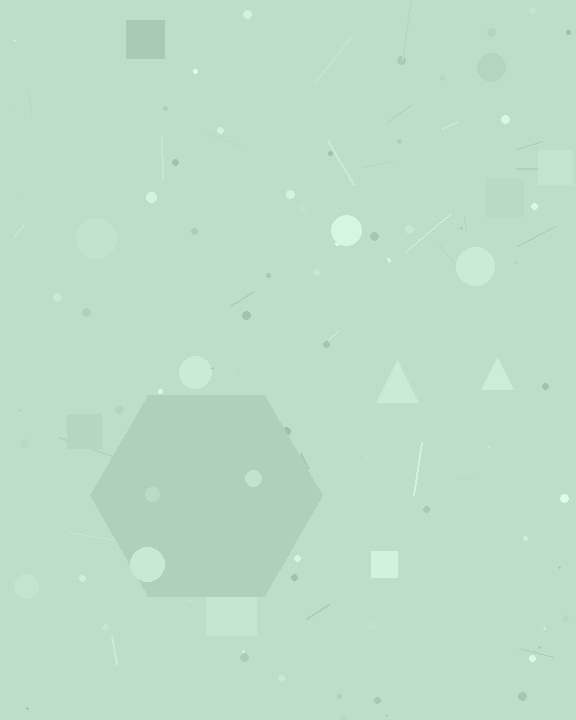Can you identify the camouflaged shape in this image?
The camouflaged shape is a hexagon.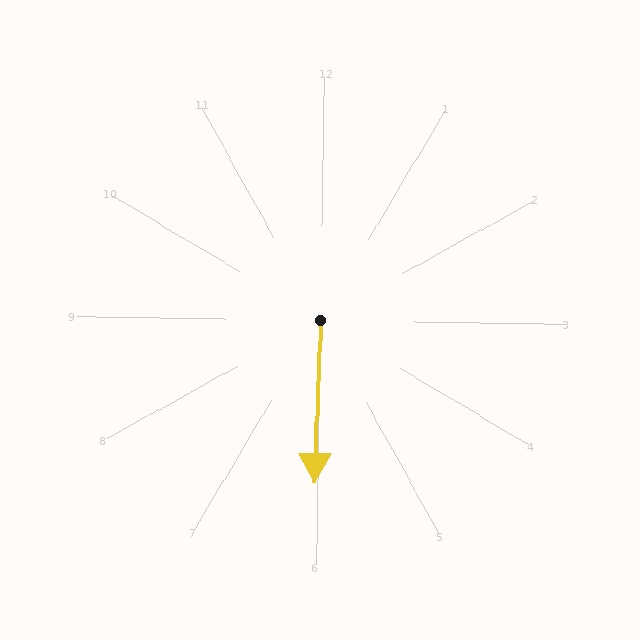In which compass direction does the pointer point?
South.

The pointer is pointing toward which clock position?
Roughly 6 o'clock.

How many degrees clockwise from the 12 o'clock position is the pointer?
Approximately 181 degrees.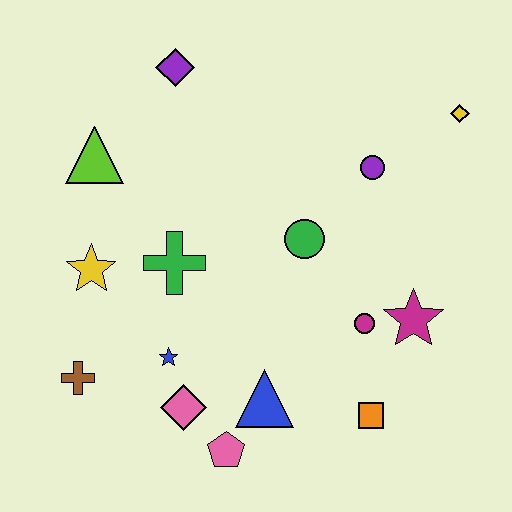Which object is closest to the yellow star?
The green cross is closest to the yellow star.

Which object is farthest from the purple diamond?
The orange square is farthest from the purple diamond.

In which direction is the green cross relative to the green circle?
The green cross is to the left of the green circle.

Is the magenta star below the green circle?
Yes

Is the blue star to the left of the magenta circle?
Yes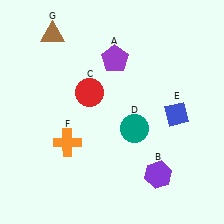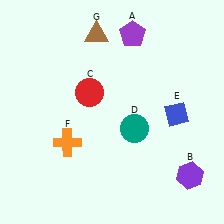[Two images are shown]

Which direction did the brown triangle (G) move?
The brown triangle (G) moved right.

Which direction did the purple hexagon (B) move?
The purple hexagon (B) moved right.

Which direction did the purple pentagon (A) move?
The purple pentagon (A) moved up.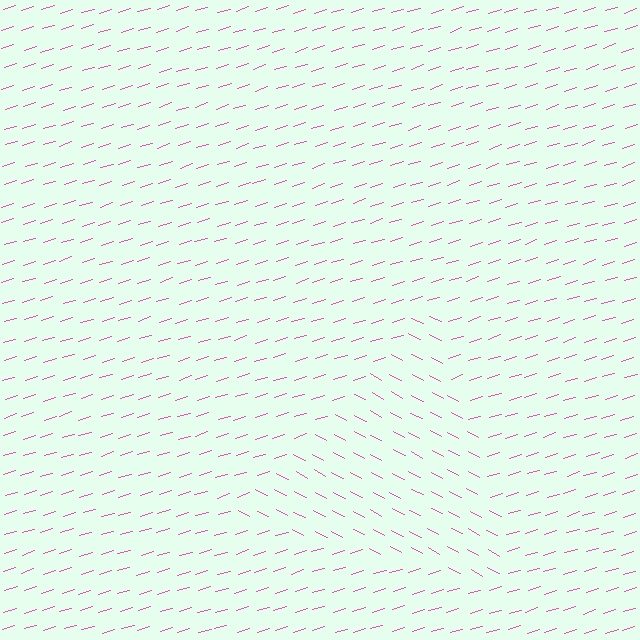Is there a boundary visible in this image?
Yes, there is a texture boundary formed by a change in line orientation.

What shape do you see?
I see a triangle.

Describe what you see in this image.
The image is filled with small pink line segments. A triangle region in the image has lines oriented differently from the surrounding lines, creating a visible texture boundary.